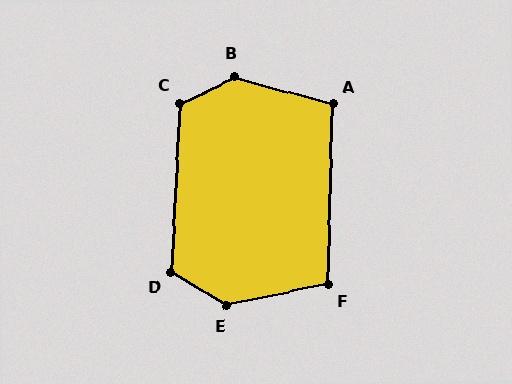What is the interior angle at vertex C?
Approximately 118 degrees (obtuse).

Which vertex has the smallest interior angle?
F, at approximately 103 degrees.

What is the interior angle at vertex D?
Approximately 118 degrees (obtuse).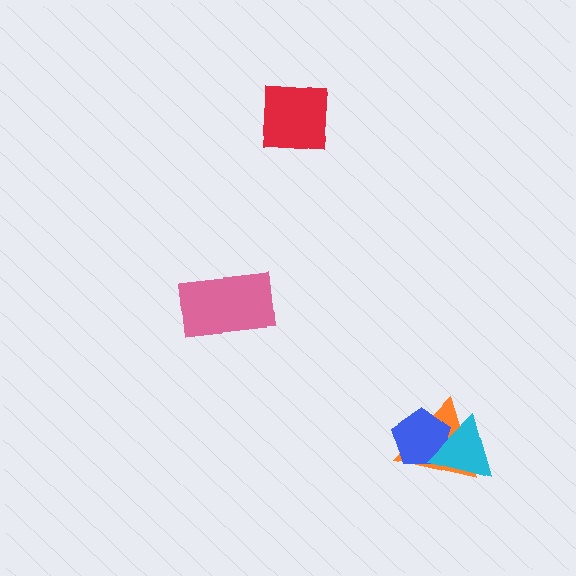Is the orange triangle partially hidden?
Yes, it is partially covered by another shape.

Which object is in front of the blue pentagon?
The cyan triangle is in front of the blue pentagon.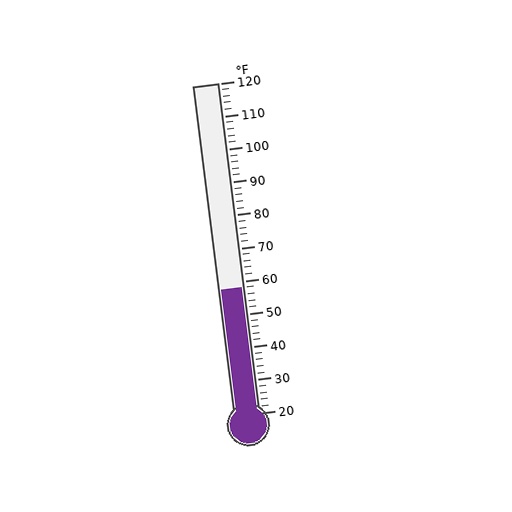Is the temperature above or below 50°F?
The temperature is above 50°F.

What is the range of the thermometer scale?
The thermometer scale ranges from 20°F to 120°F.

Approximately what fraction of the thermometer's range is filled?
The thermometer is filled to approximately 40% of its range.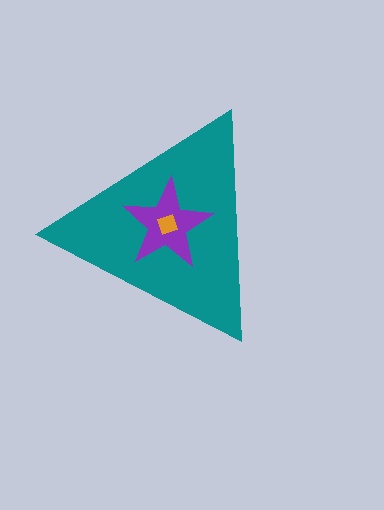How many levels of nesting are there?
3.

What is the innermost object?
The orange square.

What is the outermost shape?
The teal triangle.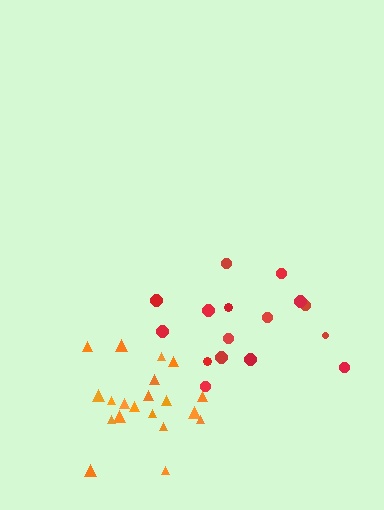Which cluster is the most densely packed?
Orange.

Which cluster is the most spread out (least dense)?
Red.